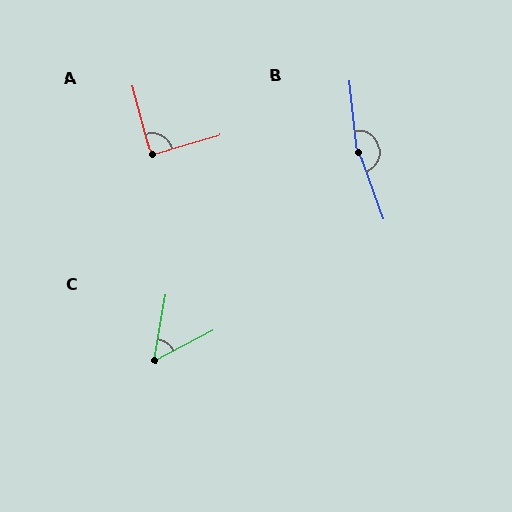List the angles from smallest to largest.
C (52°), A (88°), B (166°).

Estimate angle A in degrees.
Approximately 88 degrees.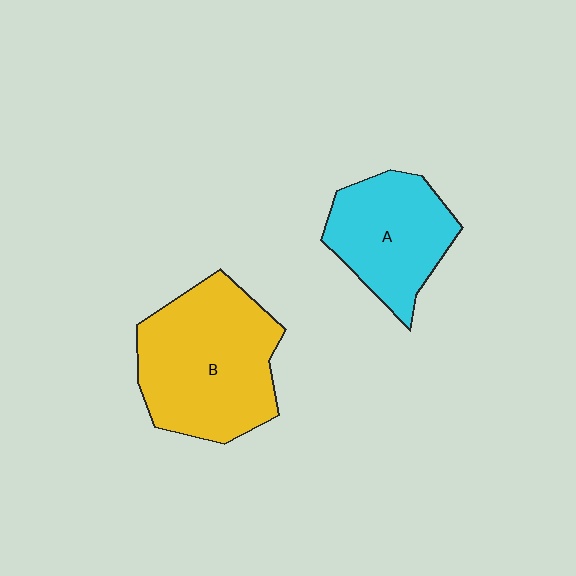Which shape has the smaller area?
Shape A (cyan).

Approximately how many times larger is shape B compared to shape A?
Approximately 1.5 times.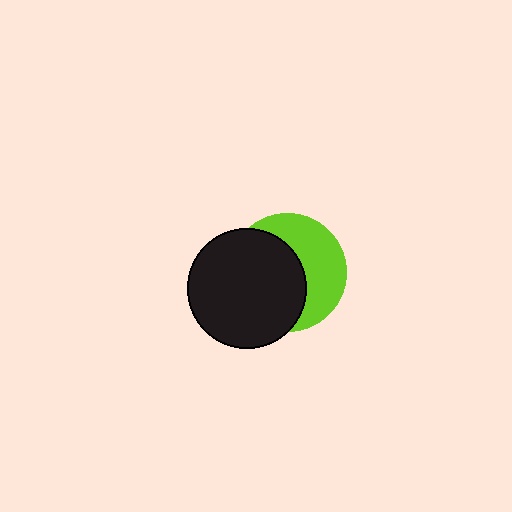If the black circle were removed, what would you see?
You would see the complete lime circle.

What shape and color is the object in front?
The object in front is a black circle.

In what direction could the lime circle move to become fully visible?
The lime circle could move right. That would shift it out from behind the black circle entirely.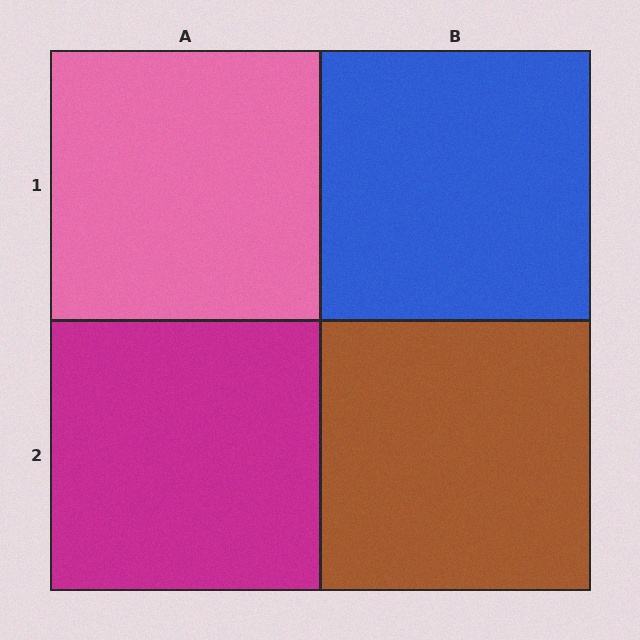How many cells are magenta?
1 cell is magenta.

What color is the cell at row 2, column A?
Magenta.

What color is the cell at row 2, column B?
Brown.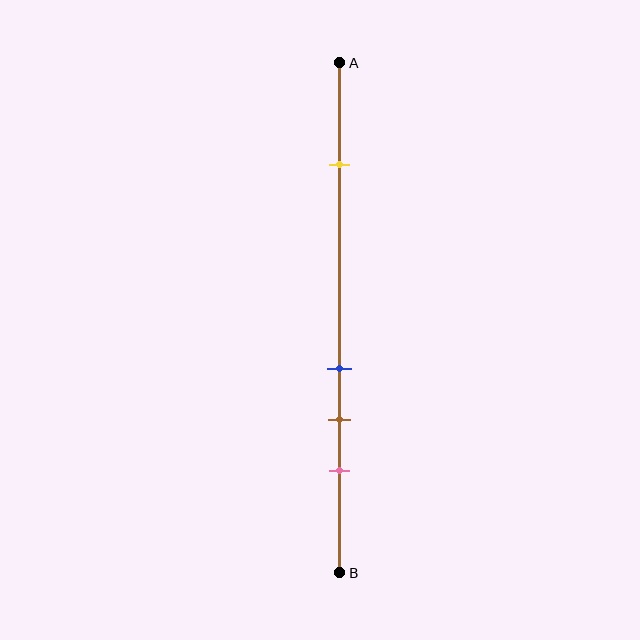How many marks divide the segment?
There are 4 marks dividing the segment.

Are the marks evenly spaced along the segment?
No, the marks are not evenly spaced.